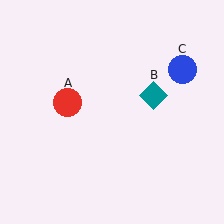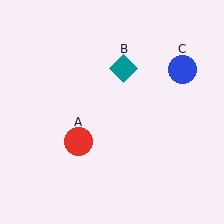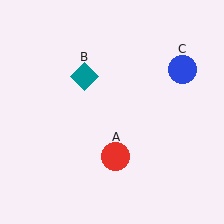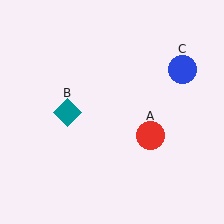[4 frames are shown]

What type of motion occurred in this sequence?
The red circle (object A), teal diamond (object B) rotated counterclockwise around the center of the scene.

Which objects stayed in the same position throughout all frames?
Blue circle (object C) remained stationary.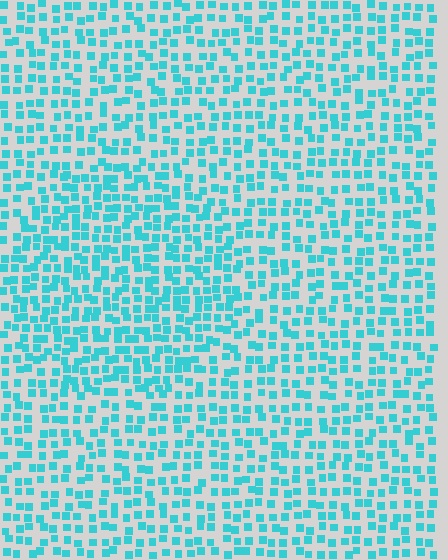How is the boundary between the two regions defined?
The boundary is defined by a change in element density (approximately 1.4x ratio). All elements are the same color, size, and shape.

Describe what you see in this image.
The image contains small cyan elements arranged at two different densities. A circle-shaped region is visible where the elements are more densely packed than the surrounding area.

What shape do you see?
I see a circle.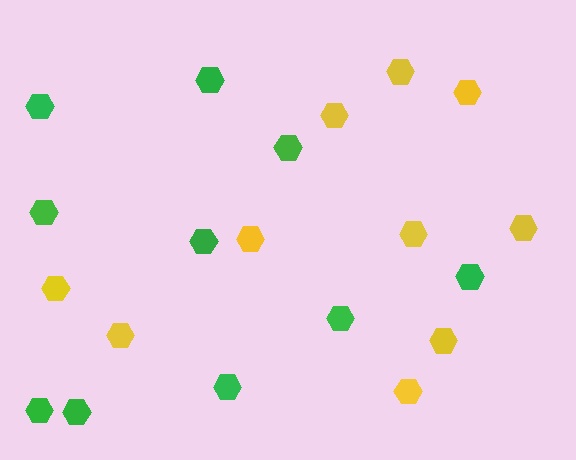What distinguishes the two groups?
There are 2 groups: one group of green hexagons (10) and one group of yellow hexagons (10).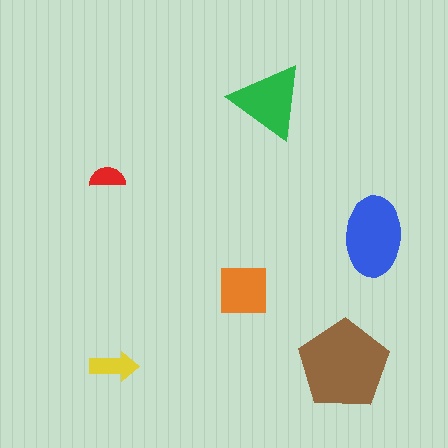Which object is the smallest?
The red semicircle.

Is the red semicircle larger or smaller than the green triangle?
Smaller.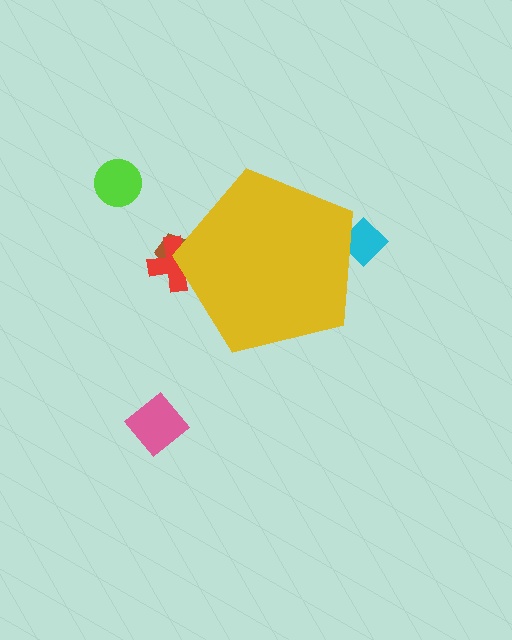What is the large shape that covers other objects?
A yellow pentagon.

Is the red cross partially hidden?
Yes, the red cross is partially hidden behind the yellow pentagon.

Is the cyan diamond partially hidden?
Yes, the cyan diamond is partially hidden behind the yellow pentagon.